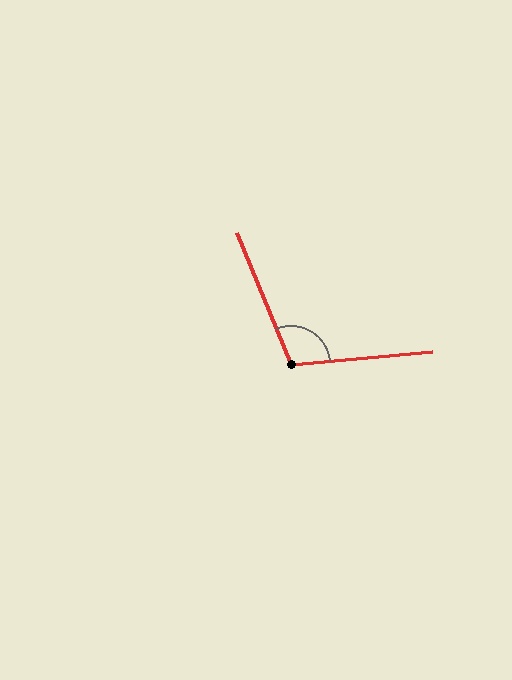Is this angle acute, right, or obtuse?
It is obtuse.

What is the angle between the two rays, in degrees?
Approximately 107 degrees.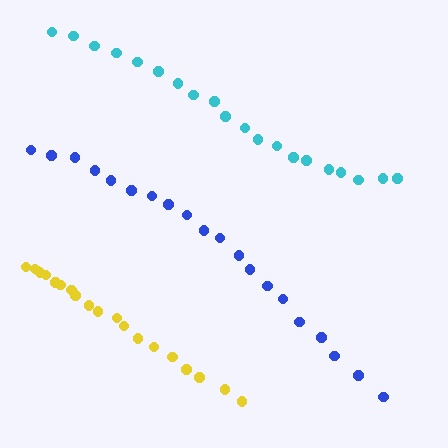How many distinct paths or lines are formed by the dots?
There are 3 distinct paths.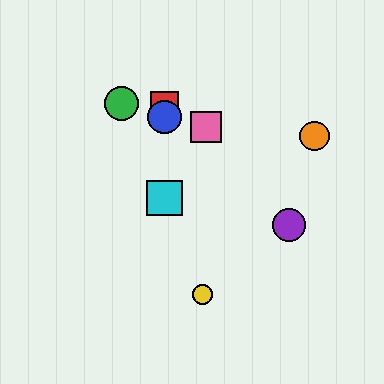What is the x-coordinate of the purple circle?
The purple circle is at x≈289.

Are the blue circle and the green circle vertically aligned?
No, the blue circle is at x≈164 and the green circle is at x≈122.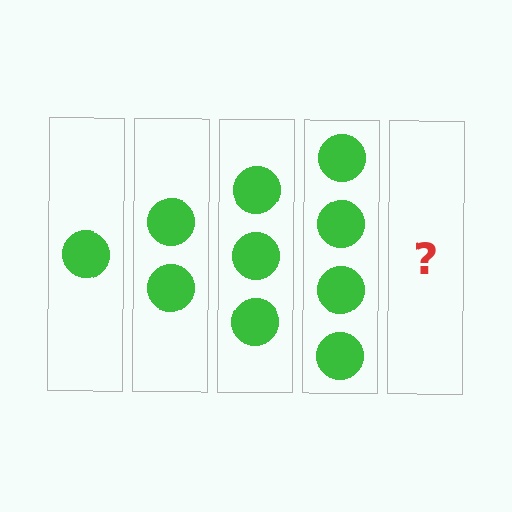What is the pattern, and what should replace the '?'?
The pattern is that each step adds one more circle. The '?' should be 5 circles.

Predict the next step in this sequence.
The next step is 5 circles.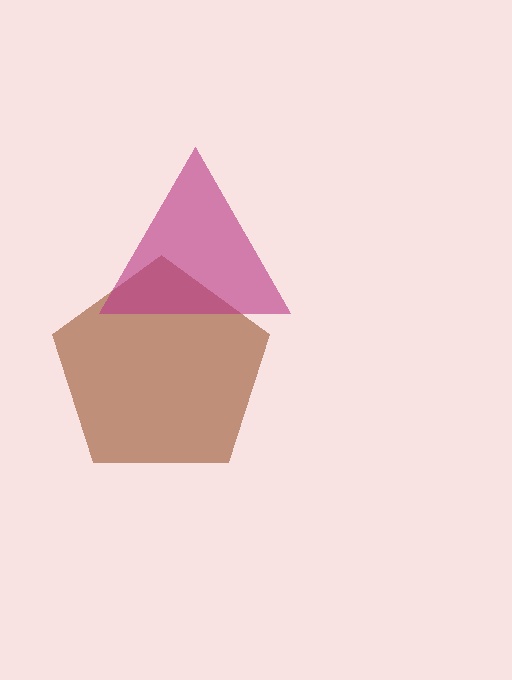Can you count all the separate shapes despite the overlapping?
Yes, there are 2 separate shapes.